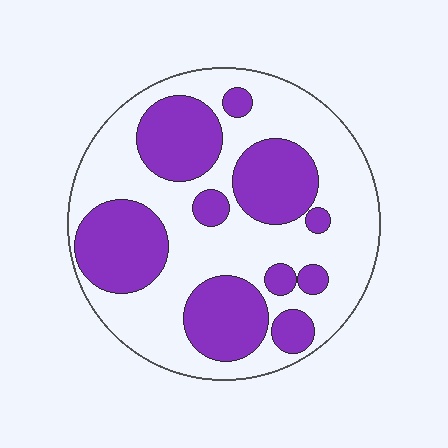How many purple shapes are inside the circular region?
10.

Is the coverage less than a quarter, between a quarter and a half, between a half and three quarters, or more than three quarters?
Between a quarter and a half.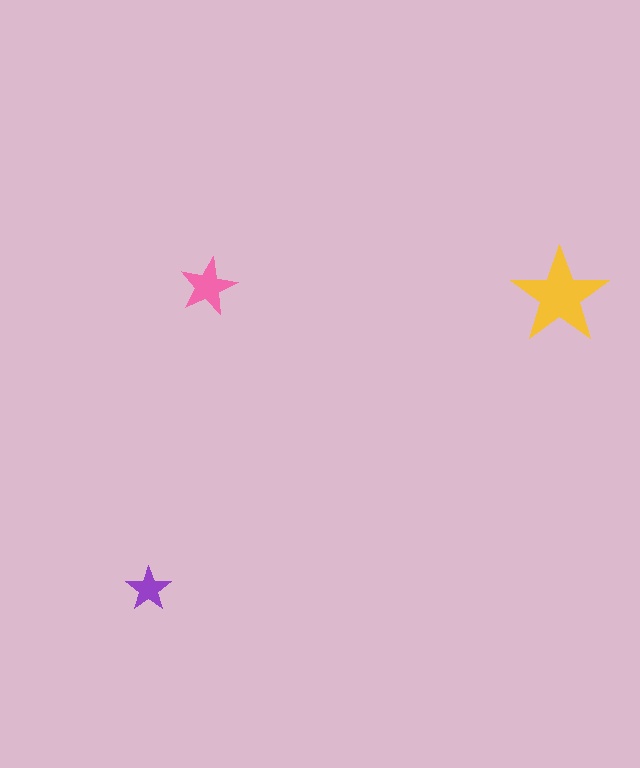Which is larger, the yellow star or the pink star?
The yellow one.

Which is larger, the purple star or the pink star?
The pink one.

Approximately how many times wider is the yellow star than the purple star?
About 2 times wider.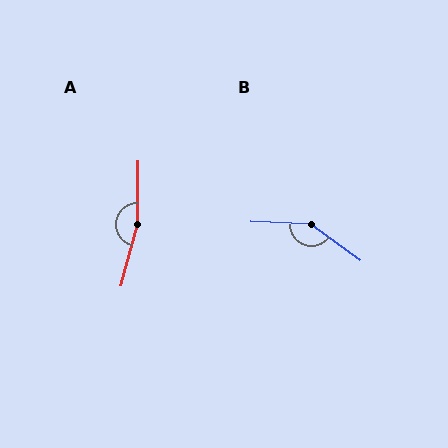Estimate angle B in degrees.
Approximately 146 degrees.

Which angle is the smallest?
B, at approximately 146 degrees.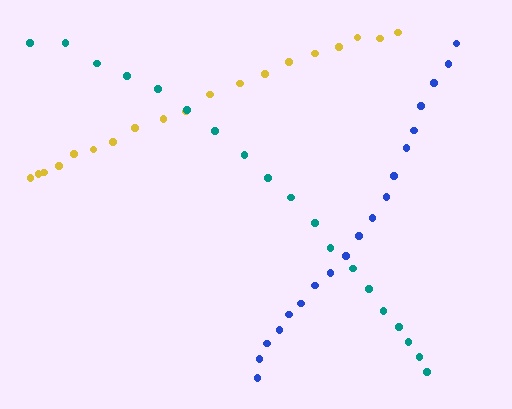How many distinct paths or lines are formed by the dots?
There are 3 distinct paths.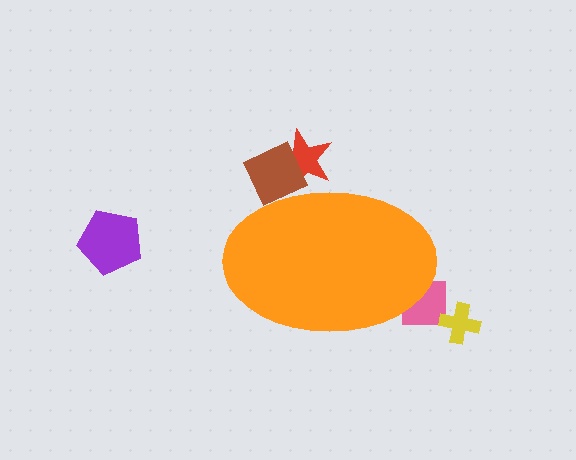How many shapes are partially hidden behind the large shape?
3 shapes are partially hidden.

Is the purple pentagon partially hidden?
No, the purple pentagon is fully visible.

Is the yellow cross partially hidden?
No, the yellow cross is fully visible.